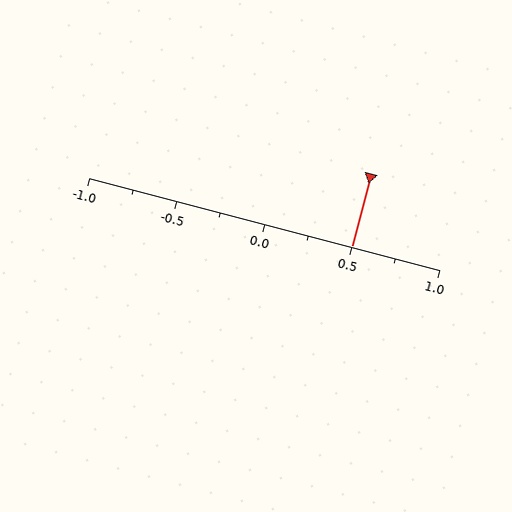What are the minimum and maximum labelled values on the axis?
The axis runs from -1.0 to 1.0.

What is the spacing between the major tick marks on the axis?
The major ticks are spaced 0.5 apart.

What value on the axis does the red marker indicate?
The marker indicates approximately 0.5.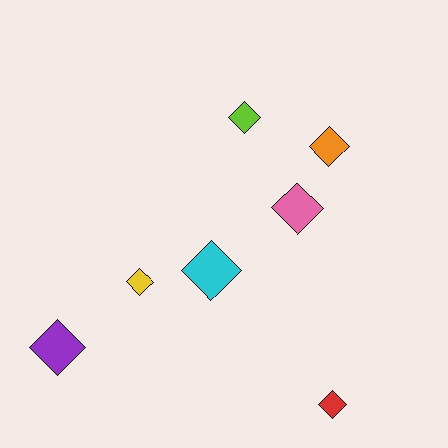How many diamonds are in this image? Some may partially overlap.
There are 7 diamonds.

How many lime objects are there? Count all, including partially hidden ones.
There is 1 lime object.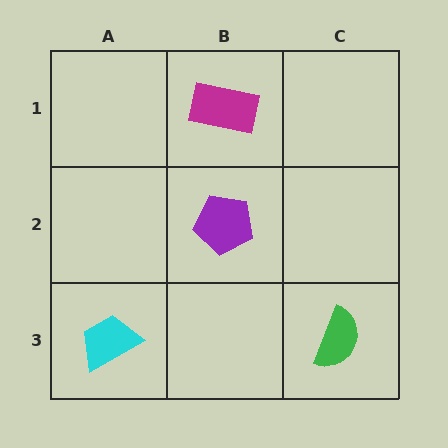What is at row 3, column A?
A cyan trapezoid.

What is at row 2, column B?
A purple pentagon.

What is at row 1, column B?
A magenta rectangle.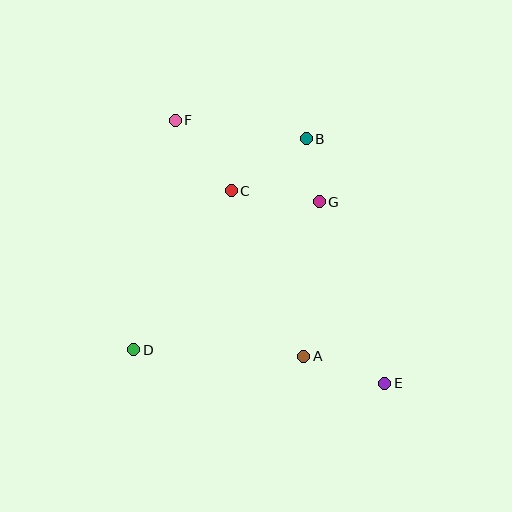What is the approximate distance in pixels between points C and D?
The distance between C and D is approximately 187 pixels.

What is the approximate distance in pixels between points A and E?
The distance between A and E is approximately 86 pixels.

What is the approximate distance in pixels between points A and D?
The distance between A and D is approximately 170 pixels.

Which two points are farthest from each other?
Points E and F are farthest from each other.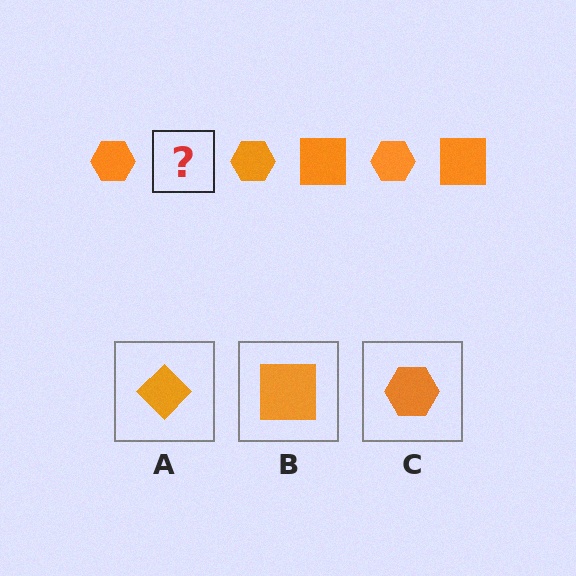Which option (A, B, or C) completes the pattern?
B.